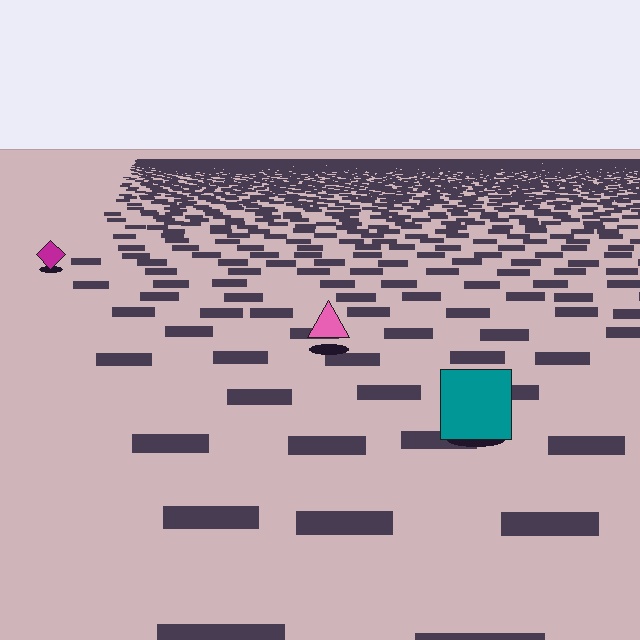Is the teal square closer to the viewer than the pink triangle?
Yes. The teal square is closer — you can tell from the texture gradient: the ground texture is coarser near it.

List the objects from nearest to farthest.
From nearest to farthest: the teal square, the pink triangle, the magenta diamond.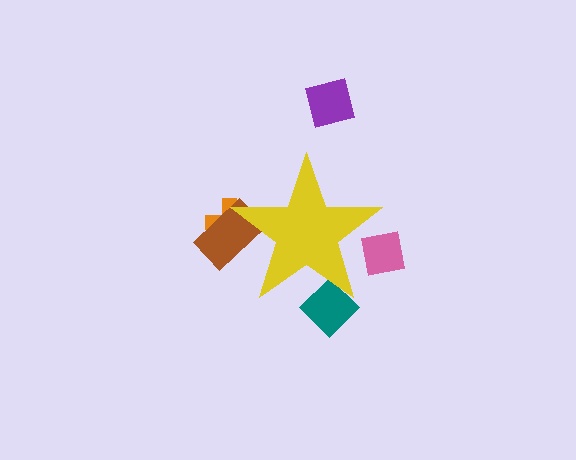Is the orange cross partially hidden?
Yes, the orange cross is partially hidden behind the yellow star.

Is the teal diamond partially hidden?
Yes, the teal diamond is partially hidden behind the yellow star.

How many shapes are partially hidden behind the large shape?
4 shapes are partially hidden.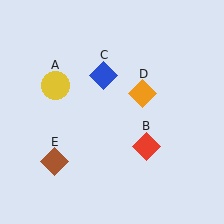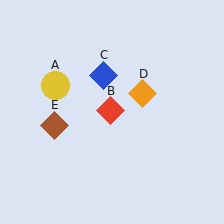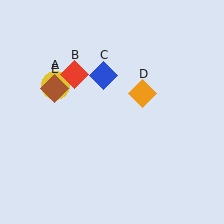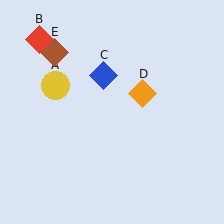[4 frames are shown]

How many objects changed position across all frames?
2 objects changed position: red diamond (object B), brown diamond (object E).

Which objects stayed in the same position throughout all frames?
Yellow circle (object A) and blue diamond (object C) and orange diamond (object D) remained stationary.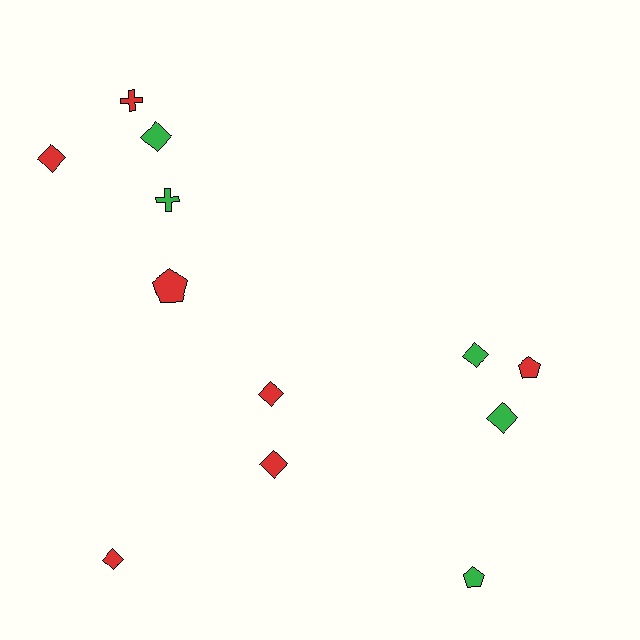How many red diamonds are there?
There are 4 red diamonds.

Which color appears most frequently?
Red, with 7 objects.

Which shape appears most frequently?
Diamond, with 7 objects.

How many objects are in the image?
There are 12 objects.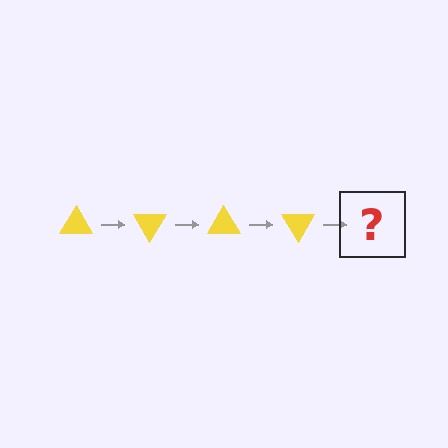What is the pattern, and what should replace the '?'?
The pattern is that the triangle rotates 60 degrees each step. The '?' should be a yellow triangle rotated 240 degrees.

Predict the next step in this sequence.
The next step is a yellow triangle rotated 240 degrees.